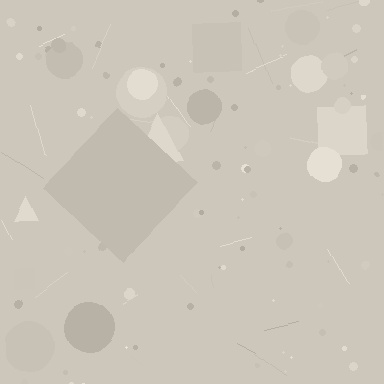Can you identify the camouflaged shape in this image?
The camouflaged shape is a diamond.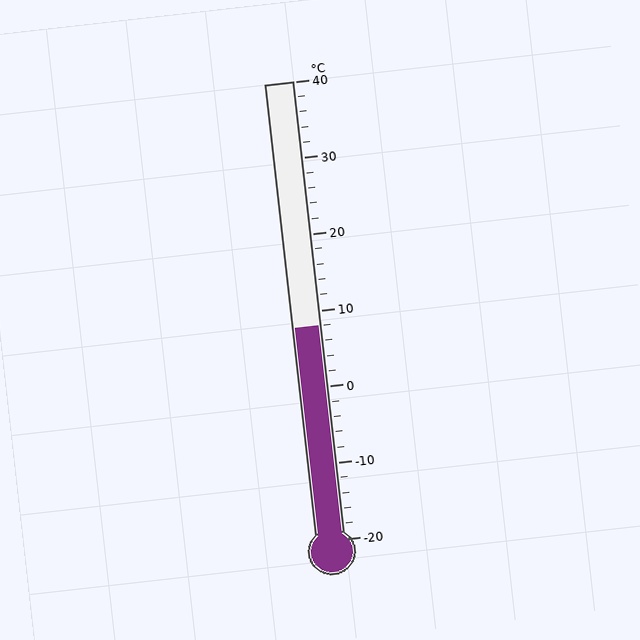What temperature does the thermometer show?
The thermometer shows approximately 8°C.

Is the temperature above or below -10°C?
The temperature is above -10°C.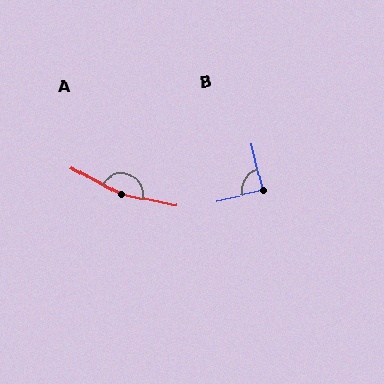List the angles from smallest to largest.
B (90°), A (163°).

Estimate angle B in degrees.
Approximately 90 degrees.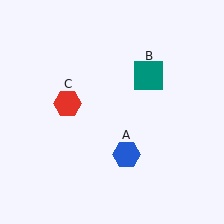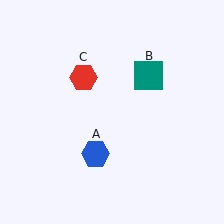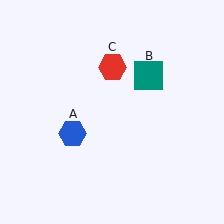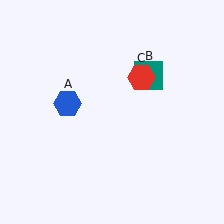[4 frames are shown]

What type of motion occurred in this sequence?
The blue hexagon (object A), red hexagon (object C) rotated clockwise around the center of the scene.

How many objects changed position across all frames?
2 objects changed position: blue hexagon (object A), red hexagon (object C).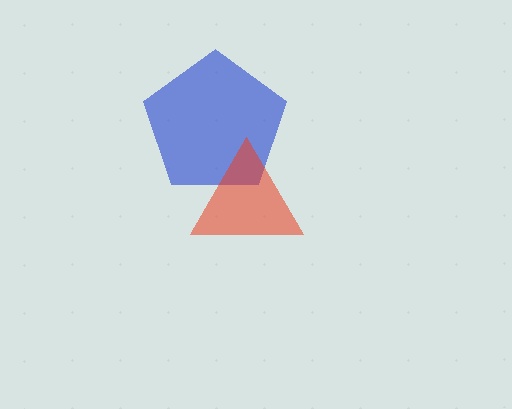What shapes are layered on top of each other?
The layered shapes are: a blue pentagon, a red triangle.